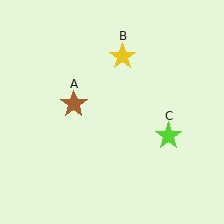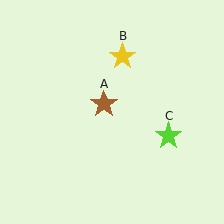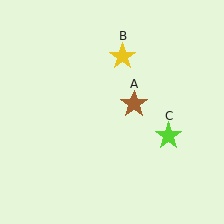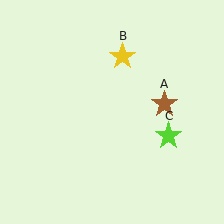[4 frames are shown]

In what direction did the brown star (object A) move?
The brown star (object A) moved right.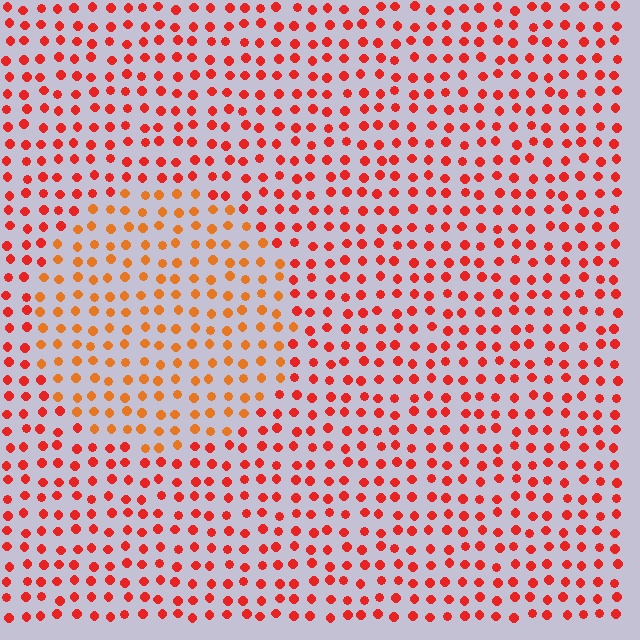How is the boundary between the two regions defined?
The boundary is defined purely by a slight shift in hue (about 26 degrees). Spacing, size, and orientation are identical on both sides.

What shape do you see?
I see a circle.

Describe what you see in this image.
The image is filled with small red elements in a uniform arrangement. A circle-shaped region is visible where the elements are tinted to a slightly different hue, forming a subtle color boundary.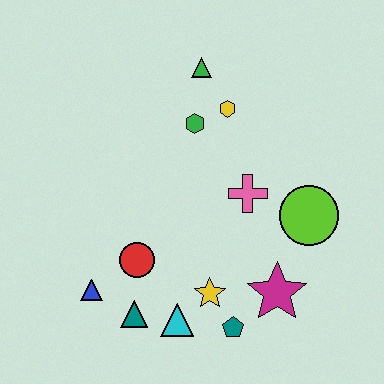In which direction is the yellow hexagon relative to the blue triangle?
The yellow hexagon is above the blue triangle.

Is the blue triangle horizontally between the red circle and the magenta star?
No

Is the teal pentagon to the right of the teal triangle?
Yes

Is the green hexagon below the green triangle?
Yes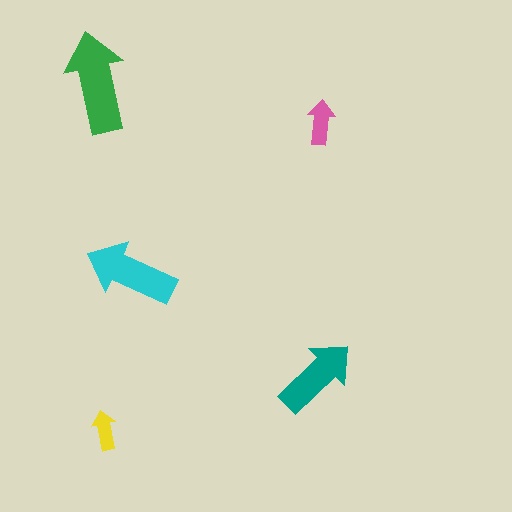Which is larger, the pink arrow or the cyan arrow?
The cyan one.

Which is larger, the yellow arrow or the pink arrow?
The pink one.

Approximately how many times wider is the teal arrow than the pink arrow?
About 2 times wider.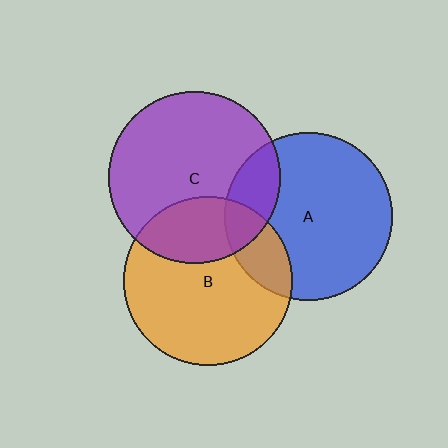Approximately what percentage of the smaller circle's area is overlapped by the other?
Approximately 30%.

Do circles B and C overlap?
Yes.